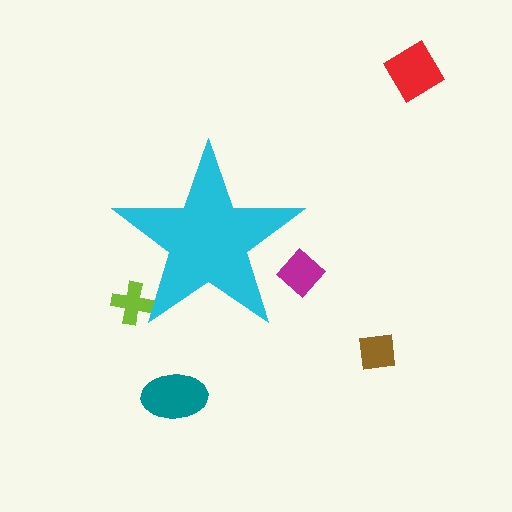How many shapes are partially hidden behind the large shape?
2 shapes are partially hidden.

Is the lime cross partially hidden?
Yes, the lime cross is partially hidden behind the cyan star.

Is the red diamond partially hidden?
No, the red diamond is fully visible.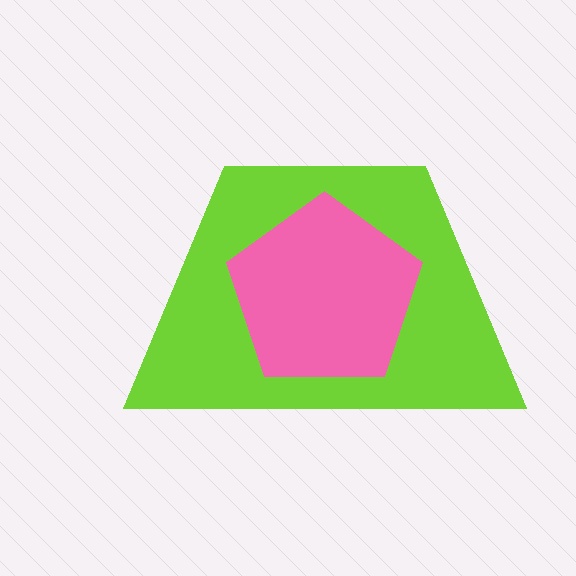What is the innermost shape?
The pink pentagon.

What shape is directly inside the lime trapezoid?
The pink pentagon.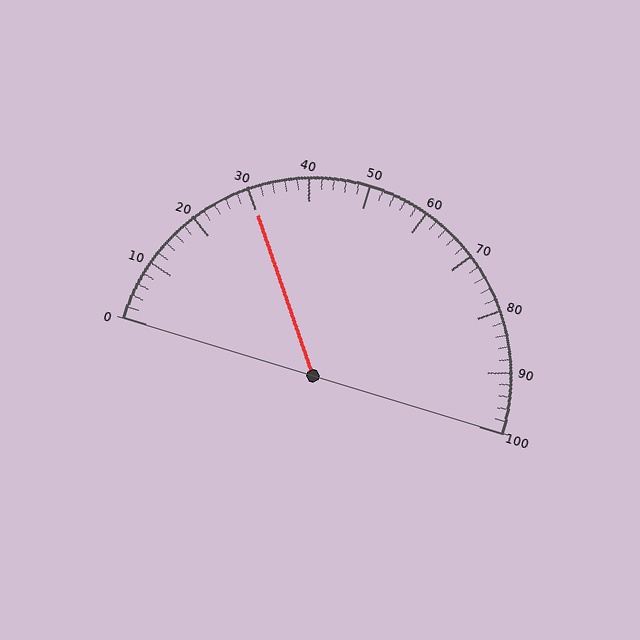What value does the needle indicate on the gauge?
The needle indicates approximately 30.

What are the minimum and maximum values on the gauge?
The gauge ranges from 0 to 100.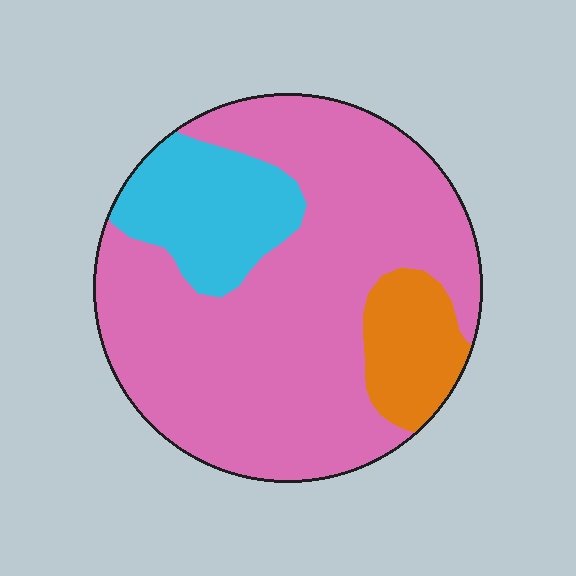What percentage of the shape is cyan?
Cyan takes up about one sixth (1/6) of the shape.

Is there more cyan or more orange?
Cyan.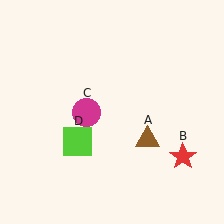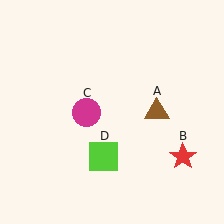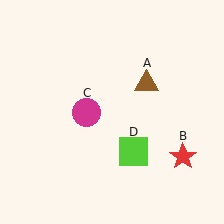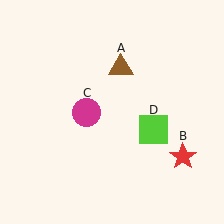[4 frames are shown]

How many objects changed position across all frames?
2 objects changed position: brown triangle (object A), lime square (object D).